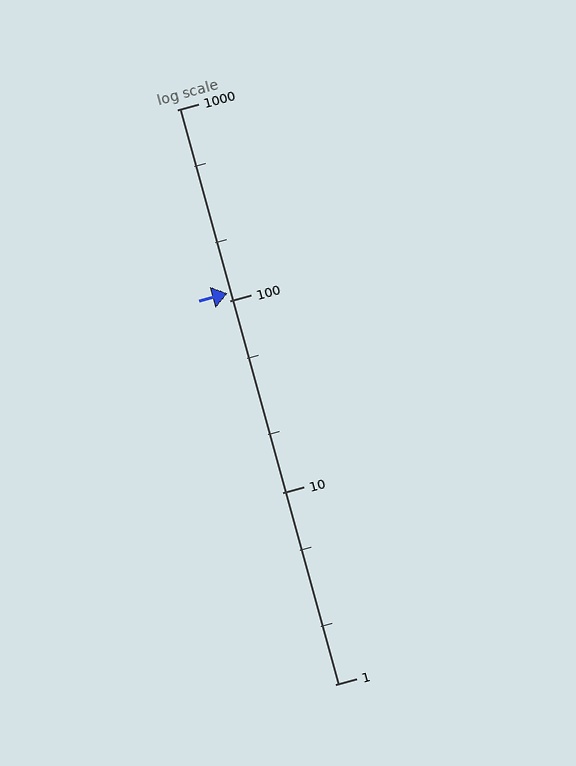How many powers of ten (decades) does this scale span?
The scale spans 3 decades, from 1 to 1000.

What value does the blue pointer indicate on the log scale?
The pointer indicates approximately 110.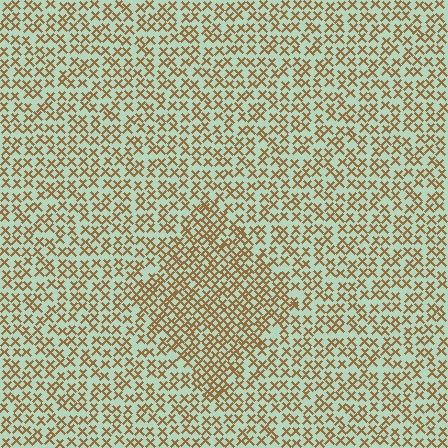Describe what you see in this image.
The image contains small brown elements arranged at two different densities. A diamond-shaped region is visible where the elements are more densely packed than the surrounding area.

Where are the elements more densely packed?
The elements are more densely packed inside the diamond boundary.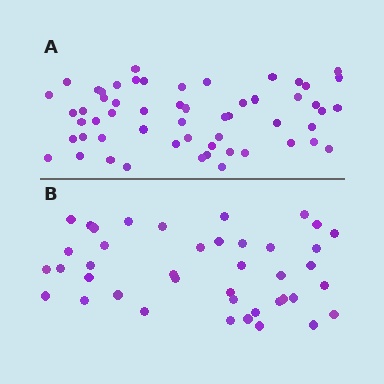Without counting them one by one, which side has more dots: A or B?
Region A (the top region) has more dots.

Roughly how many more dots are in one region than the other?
Region A has approximately 15 more dots than region B.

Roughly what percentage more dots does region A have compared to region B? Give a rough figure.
About 35% more.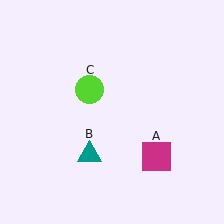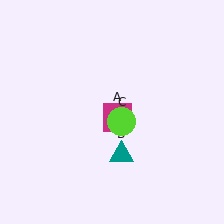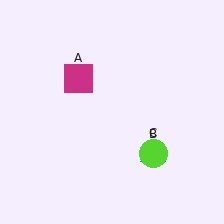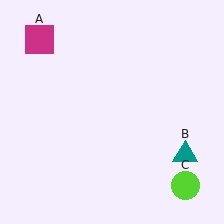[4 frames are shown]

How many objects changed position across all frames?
3 objects changed position: magenta square (object A), teal triangle (object B), lime circle (object C).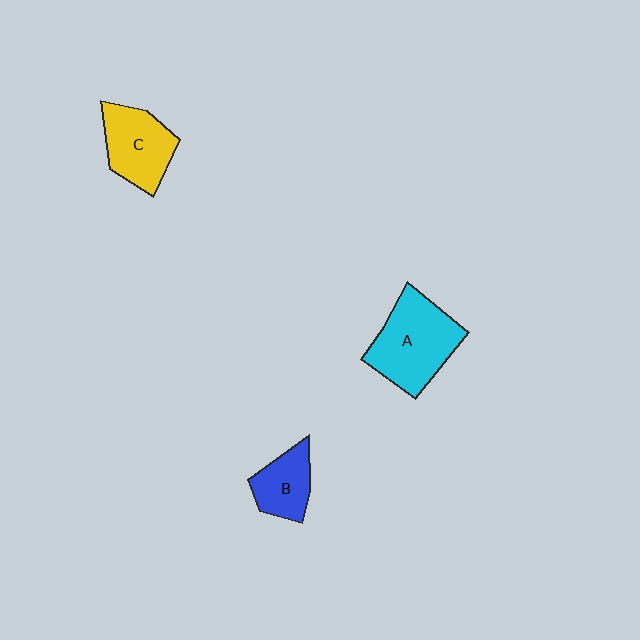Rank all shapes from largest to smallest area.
From largest to smallest: A (cyan), C (yellow), B (blue).